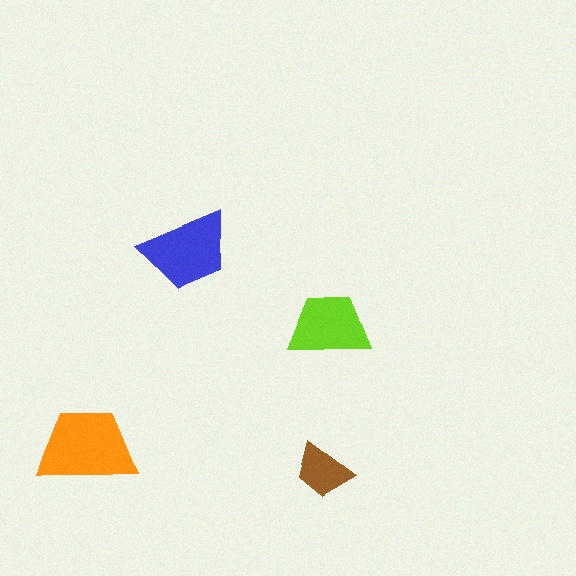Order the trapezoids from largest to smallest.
the orange one, the blue one, the lime one, the brown one.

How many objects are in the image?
There are 4 objects in the image.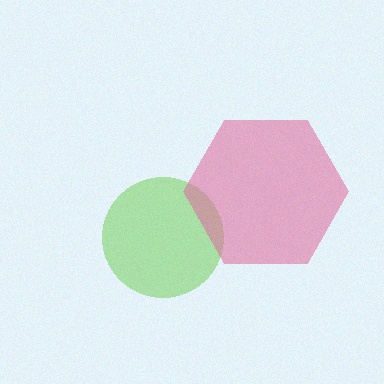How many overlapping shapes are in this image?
There are 2 overlapping shapes in the image.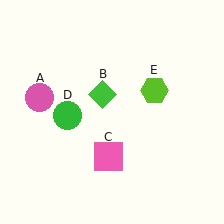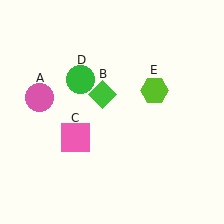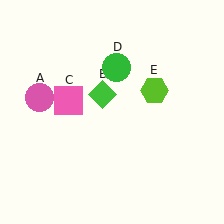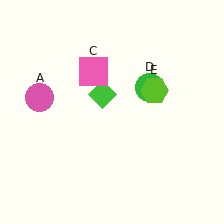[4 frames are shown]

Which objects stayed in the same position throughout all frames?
Pink circle (object A) and green diamond (object B) and lime hexagon (object E) remained stationary.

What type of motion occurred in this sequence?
The pink square (object C), green circle (object D) rotated clockwise around the center of the scene.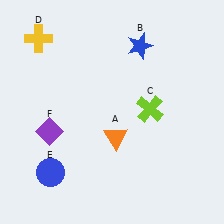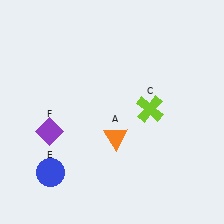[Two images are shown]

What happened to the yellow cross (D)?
The yellow cross (D) was removed in Image 2. It was in the top-left area of Image 1.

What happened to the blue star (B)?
The blue star (B) was removed in Image 2. It was in the top-right area of Image 1.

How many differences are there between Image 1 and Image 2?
There are 2 differences between the two images.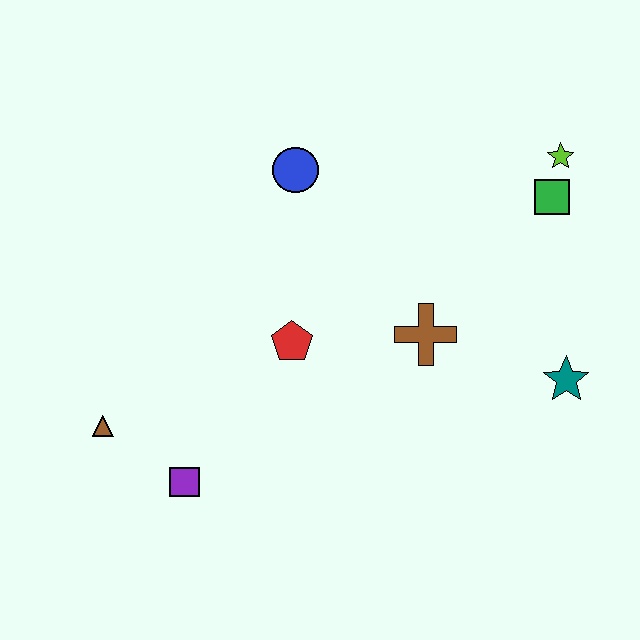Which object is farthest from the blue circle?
The teal star is farthest from the blue circle.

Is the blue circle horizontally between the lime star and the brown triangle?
Yes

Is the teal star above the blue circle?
No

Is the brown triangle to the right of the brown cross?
No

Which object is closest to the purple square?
The brown triangle is closest to the purple square.